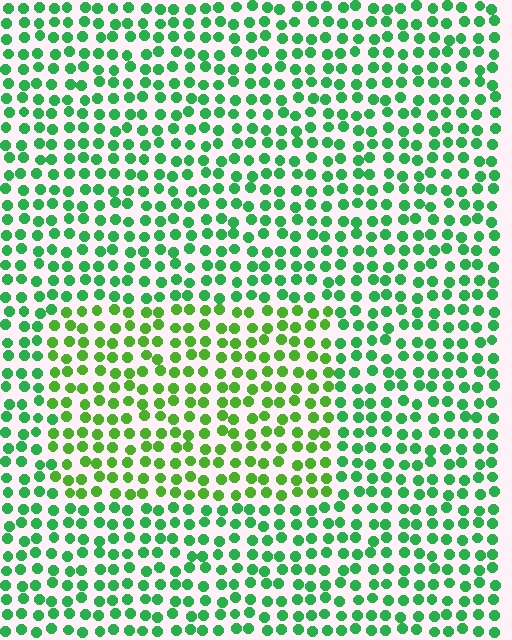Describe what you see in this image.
The image is filled with small green elements in a uniform arrangement. A rectangle-shaped region is visible where the elements are tinted to a slightly different hue, forming a subtle color boundary.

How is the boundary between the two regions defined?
The boundary is defined purely by a slight shift in hue (about 30 degrees). Spacing, size, and orientation are identical on both sides.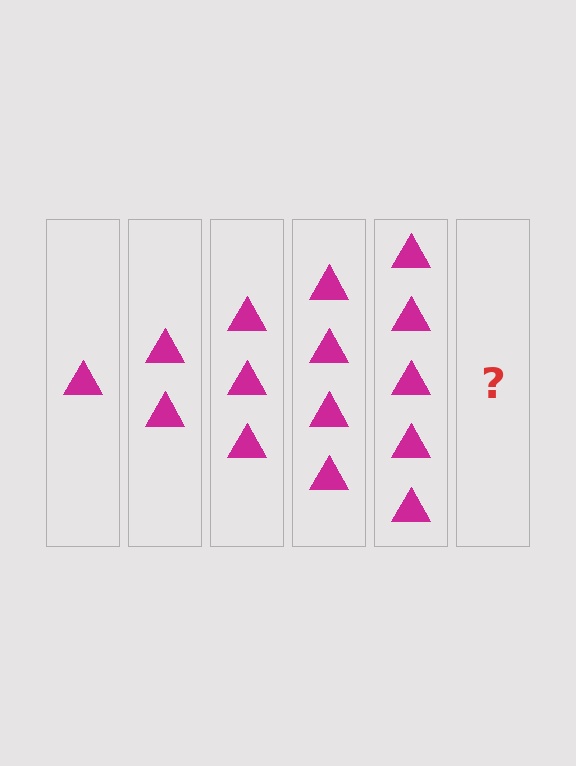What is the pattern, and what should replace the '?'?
The pattern is that each step adds one more triangle. The '?' should be 6 triangles.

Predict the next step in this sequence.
The next step is 6 triangles.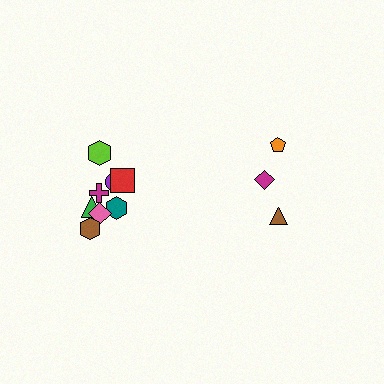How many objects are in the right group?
There are 3 objects.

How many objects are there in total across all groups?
There are 11 objects.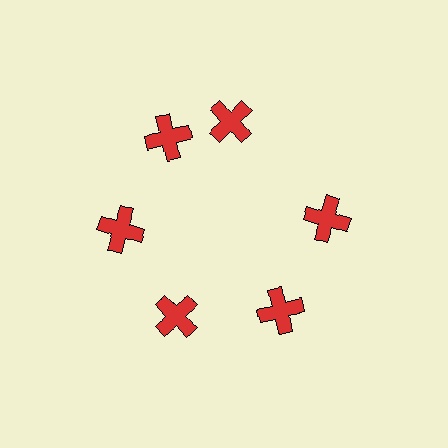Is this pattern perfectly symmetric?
No. The 6 red crosses are arranged in a ring, but one element near the 1 o'clock position is rotated out of alignment along the ring, breaking the 6-fold rotational symmetry.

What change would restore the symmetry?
The symmetry would be restored by rotating it back into even spacing with its neighbors so that all 6 crosses sit at equal angles and equal distance from the center.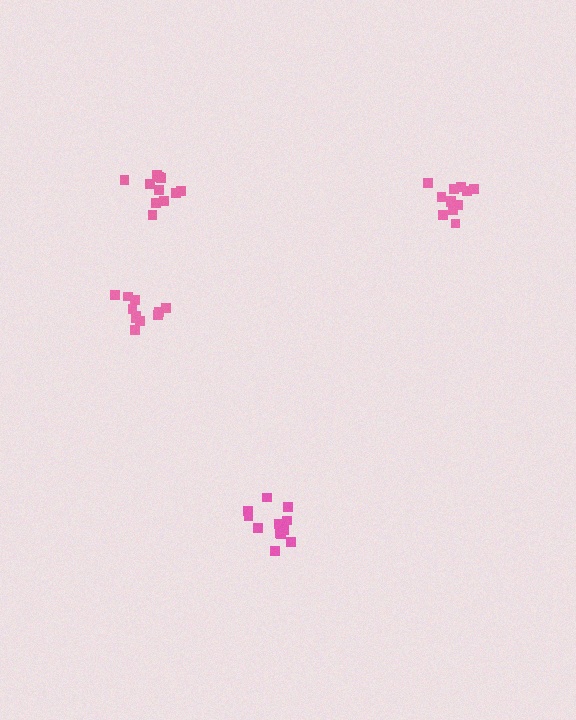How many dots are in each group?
Group 1: 12 dots, Group 2: 11 dots, Group 3: 12 dots, Group 4: 11 dots (46 total).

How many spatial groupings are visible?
There are 4 spatial groupings.